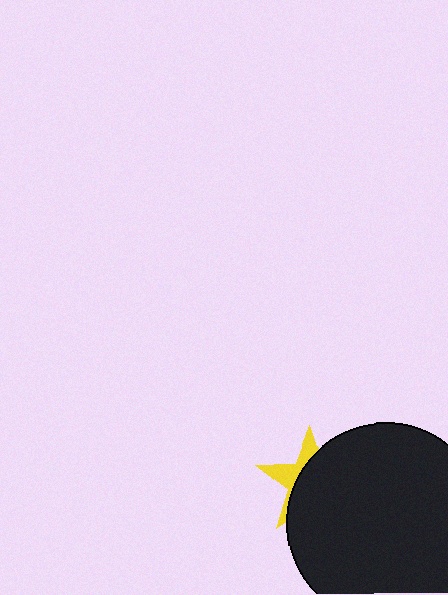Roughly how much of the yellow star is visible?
A small part of it is visible (roughly 33%).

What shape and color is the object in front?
The object in front is a black circle.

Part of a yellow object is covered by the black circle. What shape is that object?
It is a star.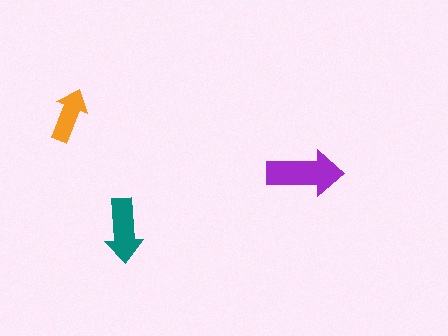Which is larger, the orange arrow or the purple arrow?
The purple one.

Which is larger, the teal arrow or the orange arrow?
The teal one.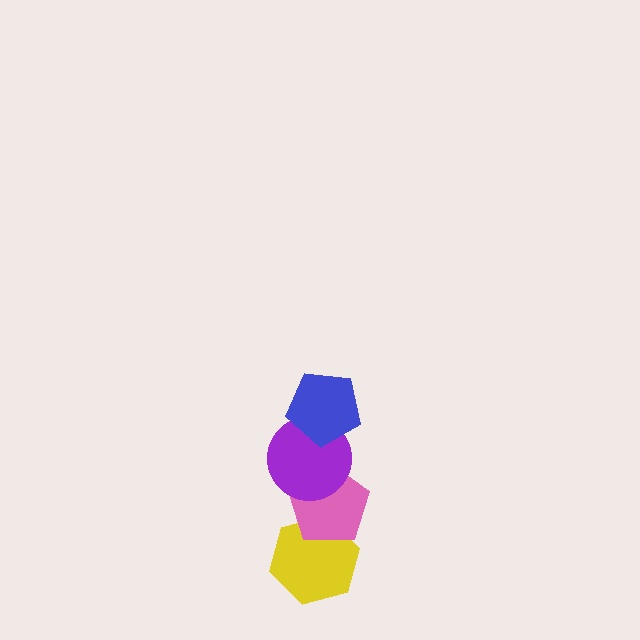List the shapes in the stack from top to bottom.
From top to bottom: the blue pentagon, the purple circle, the pink pentagon, the yellow hexagon.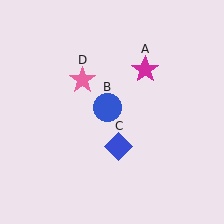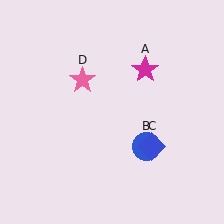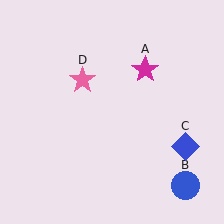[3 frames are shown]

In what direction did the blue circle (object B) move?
The blue circle (object B) moved down and to the right.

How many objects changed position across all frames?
2 objects changed position: blue circle (object B), blue diamond (object C).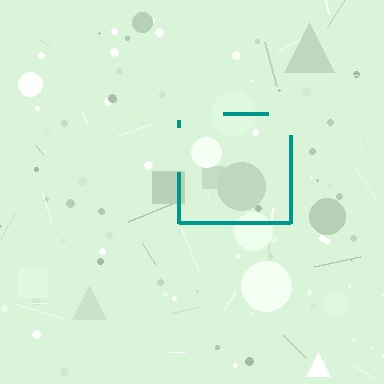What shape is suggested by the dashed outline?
The dashed outline suggests a square.